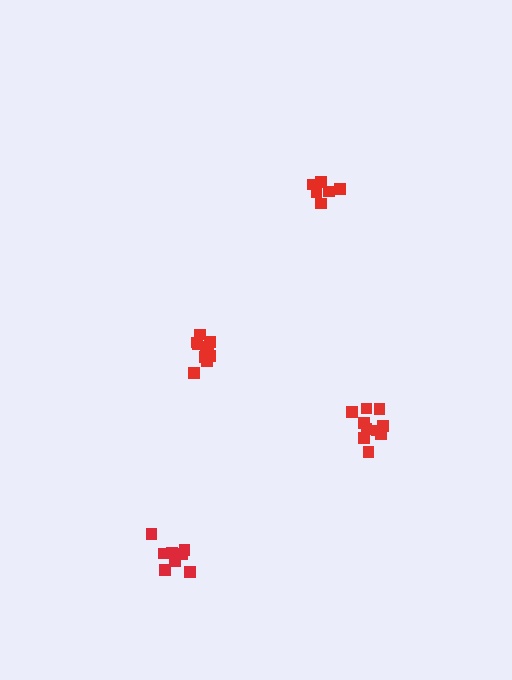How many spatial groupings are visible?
There are 4 spatial groupings.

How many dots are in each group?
Group 1: 6 dots, Group 2: 11 dots, Group 3: 10 dots, Group 4: 8 dots (35 total).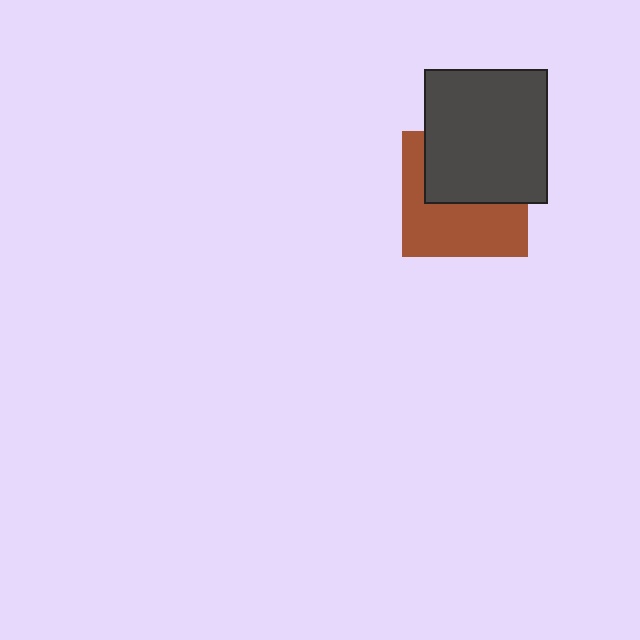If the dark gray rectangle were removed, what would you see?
You would see the complete brown square.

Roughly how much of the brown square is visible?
About half of it is visible (roughly 53%).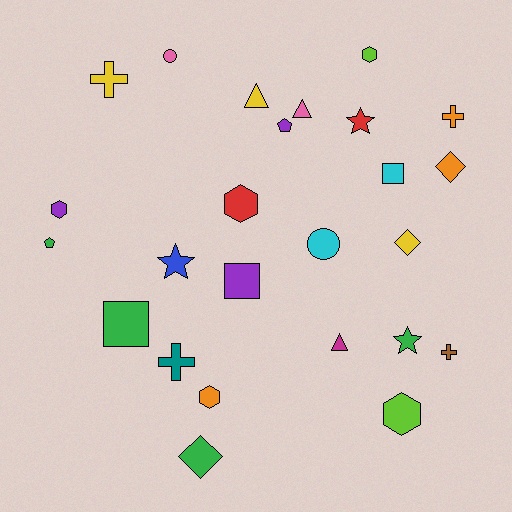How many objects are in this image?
There are 25 objects.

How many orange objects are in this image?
There are 3 orange objects.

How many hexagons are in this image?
There are 5 hexagons.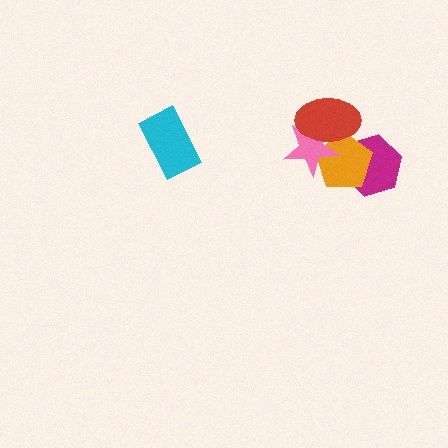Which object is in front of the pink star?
The red ellipse is in front of the pink star.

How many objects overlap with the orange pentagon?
3 objects overlap with the orange pentagon.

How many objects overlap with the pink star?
2 objects overlap with the pink star.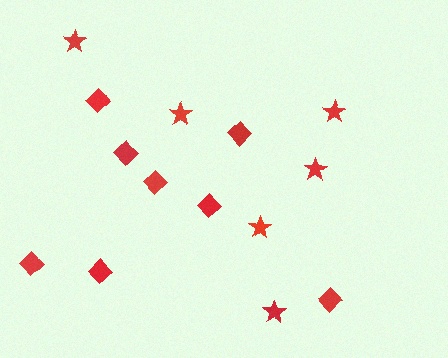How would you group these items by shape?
There are 2 groups: one group of stars (6) and one group of diamonds (8).